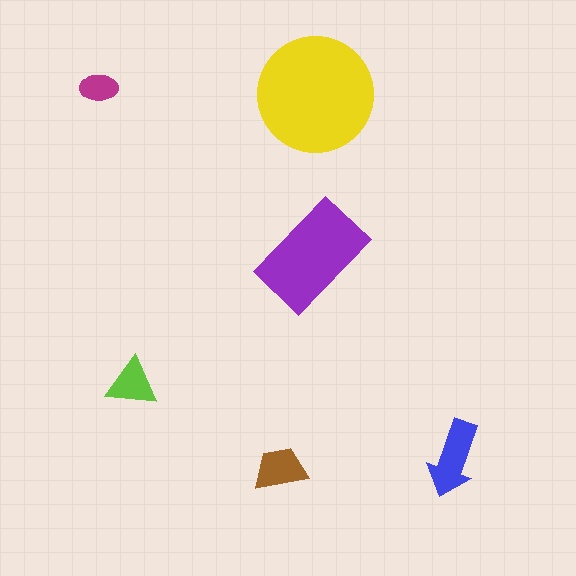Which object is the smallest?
The magenta ellipse.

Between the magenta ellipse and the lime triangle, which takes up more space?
The lime triangle.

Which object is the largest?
The yellow circle.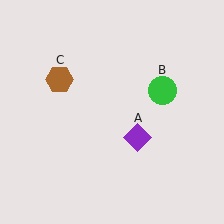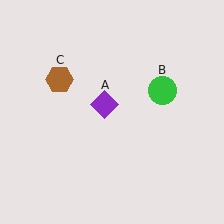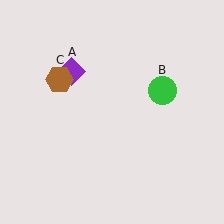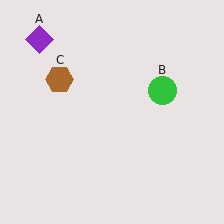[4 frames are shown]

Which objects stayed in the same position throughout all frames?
Green circle (object B) and brown hexagon (object C) remained stationary.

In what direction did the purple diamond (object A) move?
The purple diamond (object A) moved up and to the left.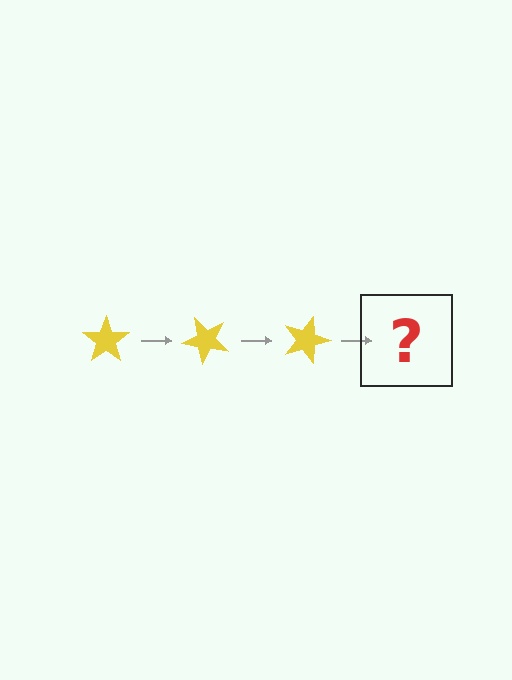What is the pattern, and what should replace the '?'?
The pattern is that the star rotates 45 degrees each step. The '?' should be a yellow star rotated 135 degrees.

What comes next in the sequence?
The next element should be a yellow star rotated 135 degrees.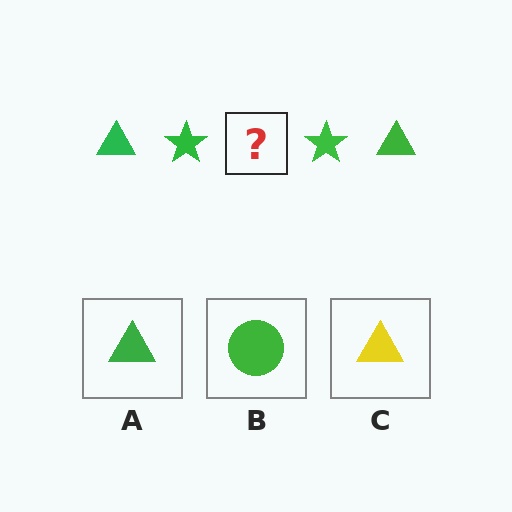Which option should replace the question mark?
Option A.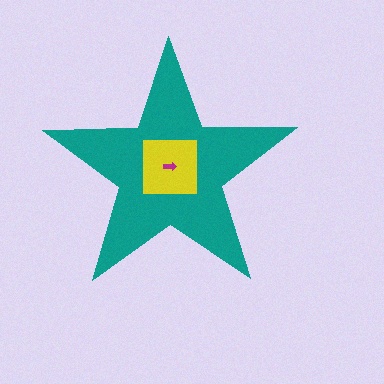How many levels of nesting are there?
3.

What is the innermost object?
The magenta arrow.